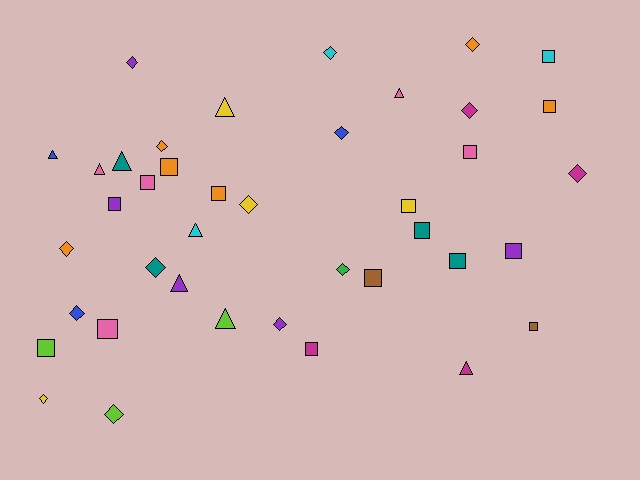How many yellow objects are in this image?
There are 4 yellow objects.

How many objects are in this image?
There are 40 objects.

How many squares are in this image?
There are 16 squares.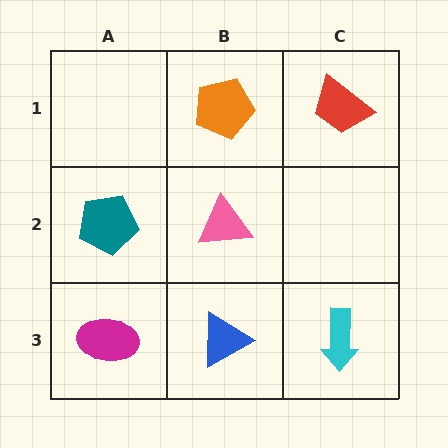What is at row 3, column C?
A cyan arrow.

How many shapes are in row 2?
2 shapes.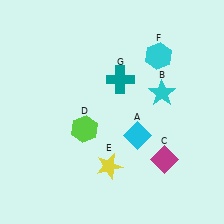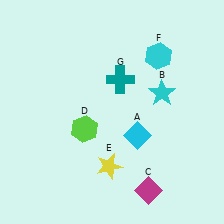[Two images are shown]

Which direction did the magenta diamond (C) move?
The magenta diamond (C) moved down.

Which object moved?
The magenta diamond (C) moved down.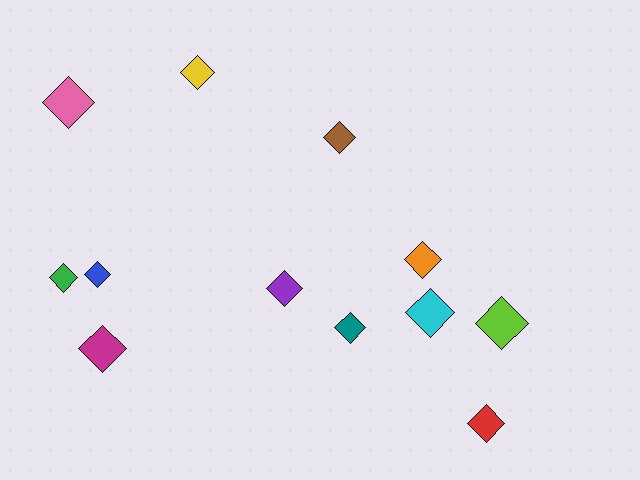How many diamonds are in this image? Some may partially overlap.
There are 12 diamonds.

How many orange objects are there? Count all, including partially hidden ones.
There is 1 orange object.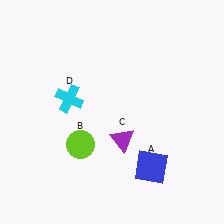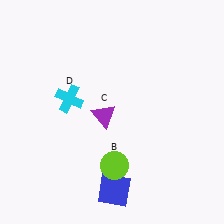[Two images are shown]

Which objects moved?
The objects that moved are: the blue square (A), the lime circle (B), the purple triangle (C).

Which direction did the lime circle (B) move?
The lime circle (B) moved right.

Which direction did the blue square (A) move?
The blue square (A) moved left.